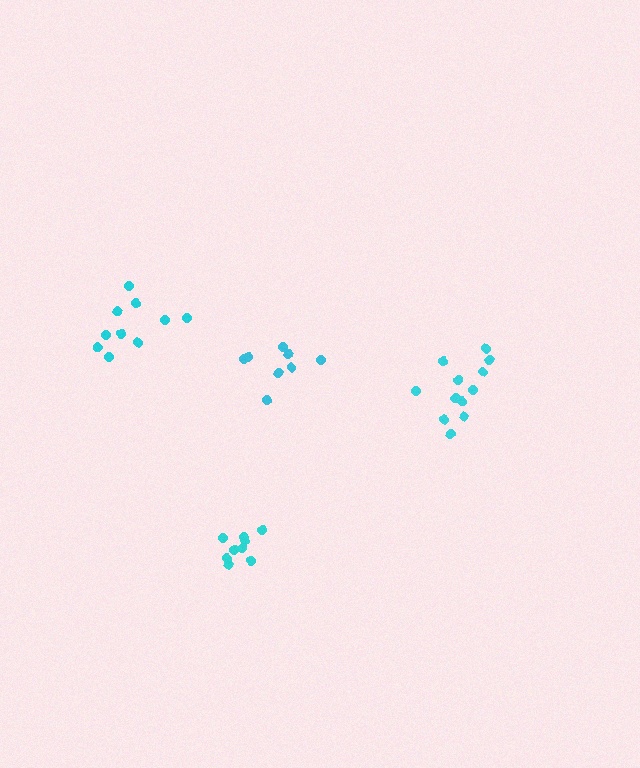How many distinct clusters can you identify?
There are 4 distinct clusters.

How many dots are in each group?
Group 1: 10 dots, Group 2: 12 dots, Group 3: 8 dots, Group 4: 9 dots (39 total).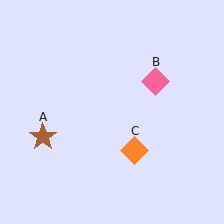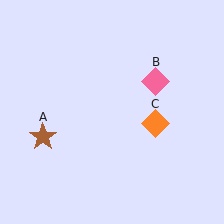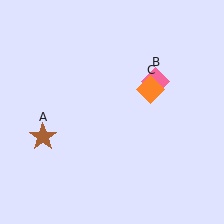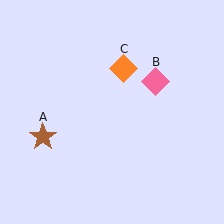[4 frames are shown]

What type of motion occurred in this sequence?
The orange diamond (object C) rotated counterclockwise around the center of the scene.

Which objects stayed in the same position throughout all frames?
Brown star (object A) and pink diamond (object B) remained stationary.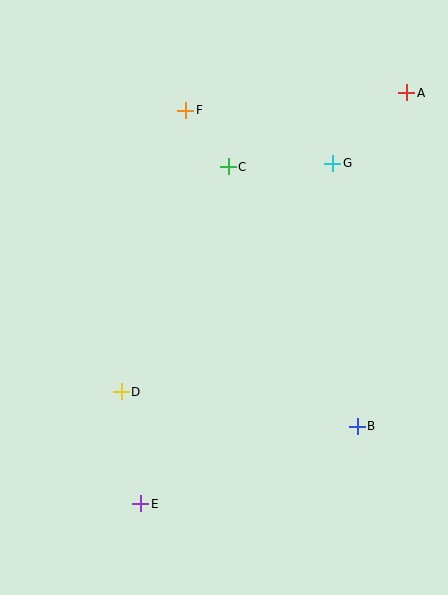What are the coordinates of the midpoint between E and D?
The midpoint between E and D is at (131, 448).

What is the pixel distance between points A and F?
The distance between A and F is 222 pixels.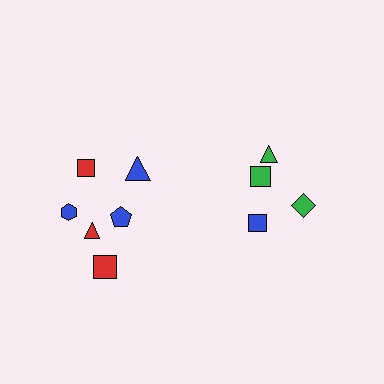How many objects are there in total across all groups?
There are 10 objects.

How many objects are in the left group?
There are 6 objects.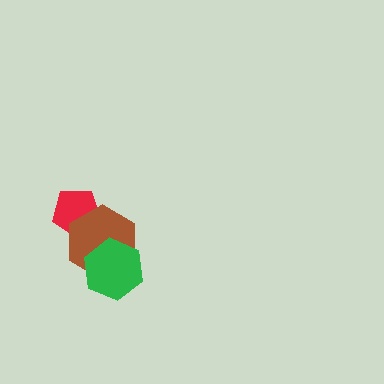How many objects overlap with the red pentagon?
1 object overlaps with the red pentagon.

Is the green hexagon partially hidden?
No, no other shape covers it.